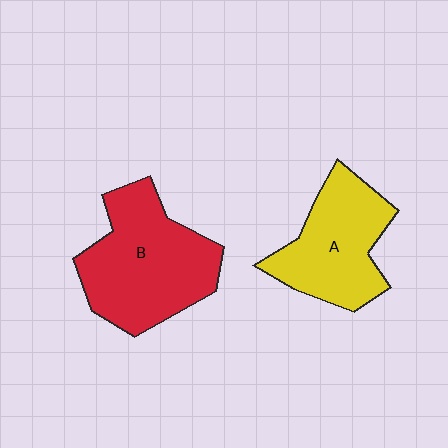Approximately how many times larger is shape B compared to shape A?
Approximately 1.3 times.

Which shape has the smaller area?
Shape A (yellow).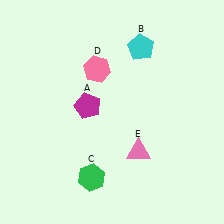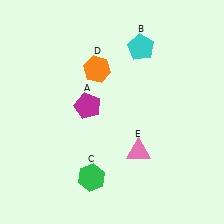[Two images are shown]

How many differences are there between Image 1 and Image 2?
There is 1 difference between the two images.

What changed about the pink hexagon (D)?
In Image 1, D is pink. In Image 2, it changed to orange.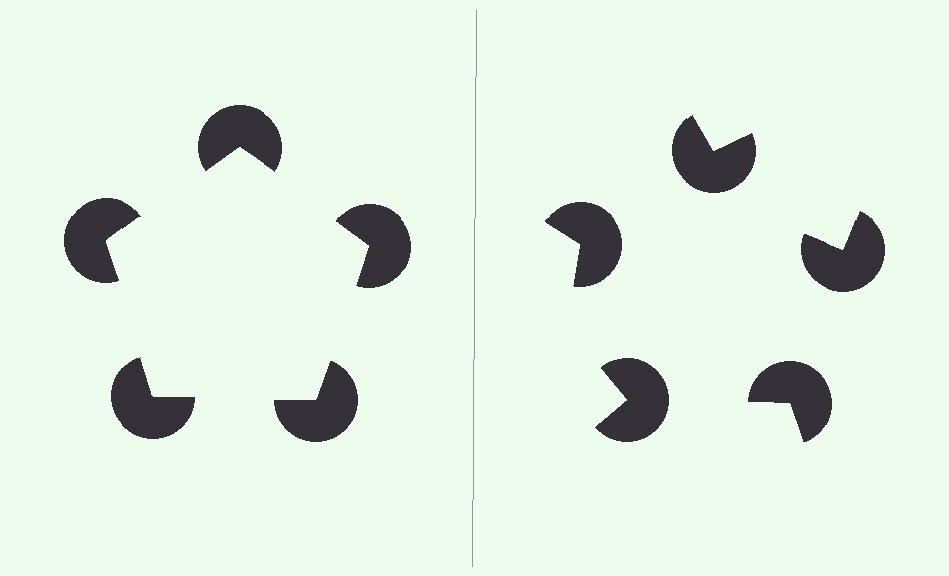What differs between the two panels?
The pac-man discs are positioned identically on both sides; only the wedge orientations differ. On the left they align to a pentagon; on the right they are misaligned.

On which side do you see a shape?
An illusory pentagon appears on the left side. On the right side the wedge cuts are rotated, so no coherent shape forms.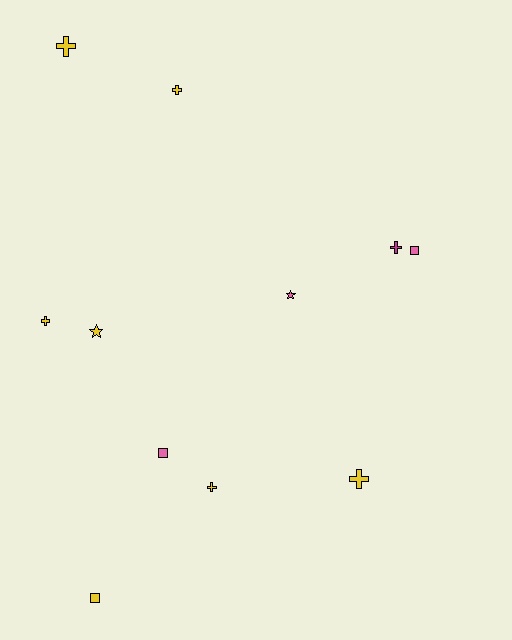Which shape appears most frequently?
Cross, with 6 objects.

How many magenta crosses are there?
There is 1 magenta cross.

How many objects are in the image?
There are 11 objects.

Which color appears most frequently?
Yellow, with 7 objects.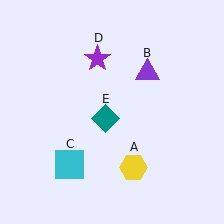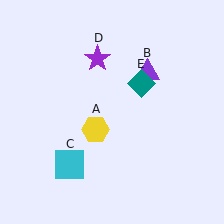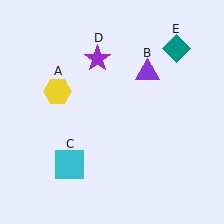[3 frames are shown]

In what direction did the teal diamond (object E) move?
The teal diamond (object E) moved up and to the right.